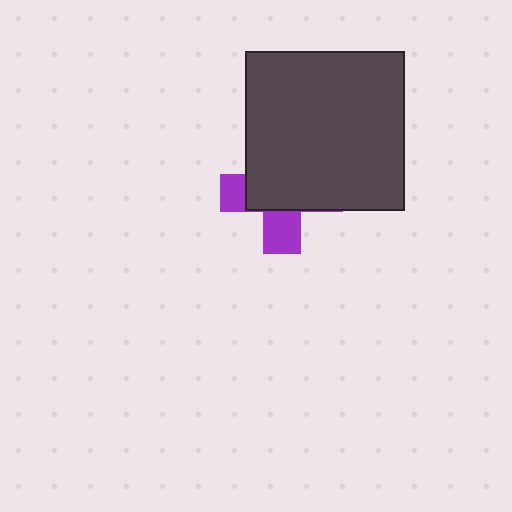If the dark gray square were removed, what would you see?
You would see the complete purple cross.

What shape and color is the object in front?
The object in front is a dark gray square.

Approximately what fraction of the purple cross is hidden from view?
Roughly 67% of the purple cross is hidden behind the dark gray square.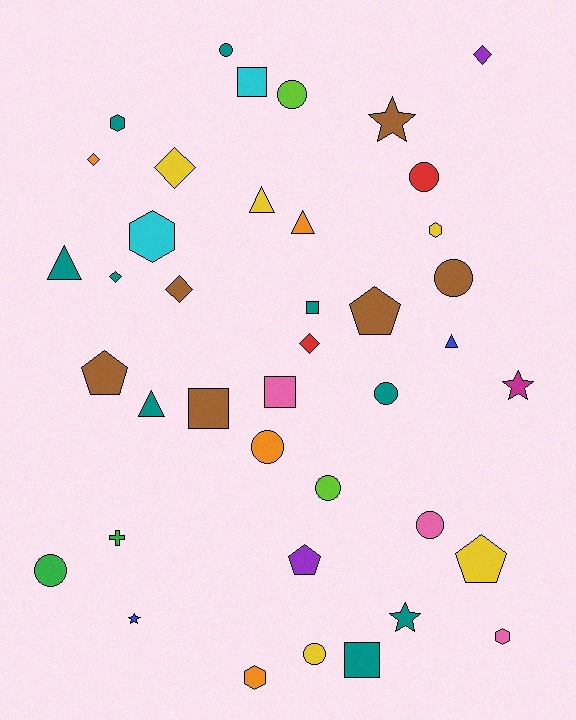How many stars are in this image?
There are 4 stars.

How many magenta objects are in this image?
There is 1 magenta object.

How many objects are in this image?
There are 40 objects.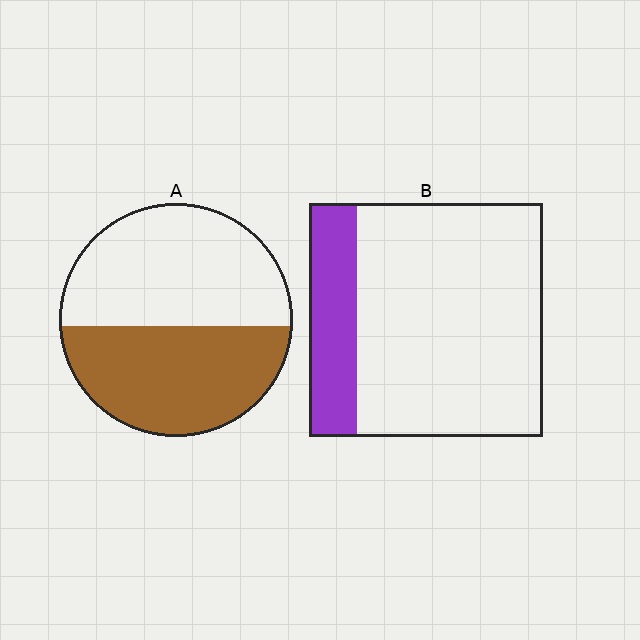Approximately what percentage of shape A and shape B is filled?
A is approximately 45% and B is approximately 20%.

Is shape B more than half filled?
No.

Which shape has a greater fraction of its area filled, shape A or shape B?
Shape A.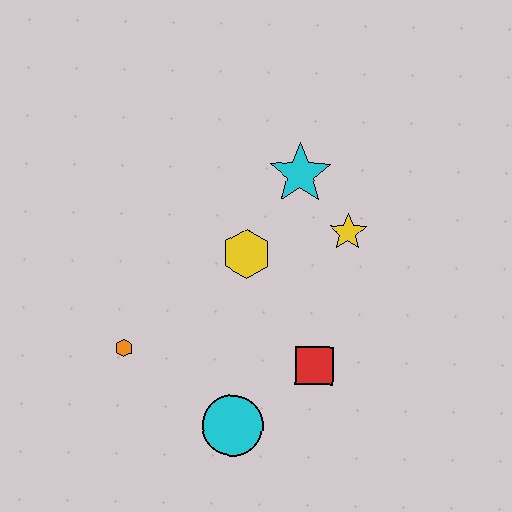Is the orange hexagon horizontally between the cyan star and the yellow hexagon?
No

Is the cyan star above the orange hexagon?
Yes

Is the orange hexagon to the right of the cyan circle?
No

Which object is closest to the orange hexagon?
The cyan circle is closest to the orange hexagon.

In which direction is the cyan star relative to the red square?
The cyan star is above the red square.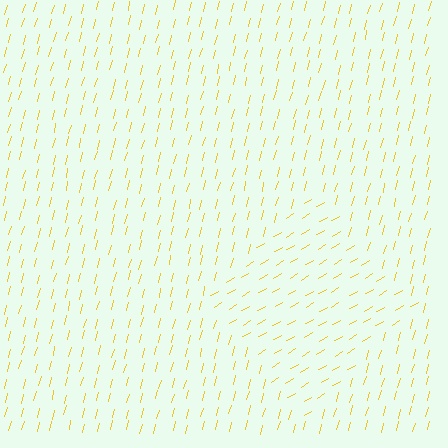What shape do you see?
I see a diamond.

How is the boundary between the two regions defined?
The boundary is defined purely by a change in line orientation (approximately 45 degrees difference). All lines are the same color and thickness.